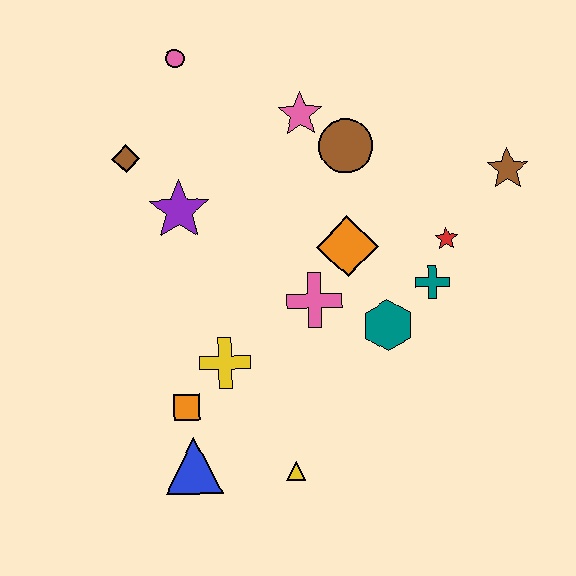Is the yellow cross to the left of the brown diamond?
No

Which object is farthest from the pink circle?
The yellow triangle is farthest from the pink circle.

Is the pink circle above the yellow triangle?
Yes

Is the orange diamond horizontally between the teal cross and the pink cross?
Yes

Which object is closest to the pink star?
The brown circle is closest to the pink star.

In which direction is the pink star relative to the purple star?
The pink star is to the right of the purple star.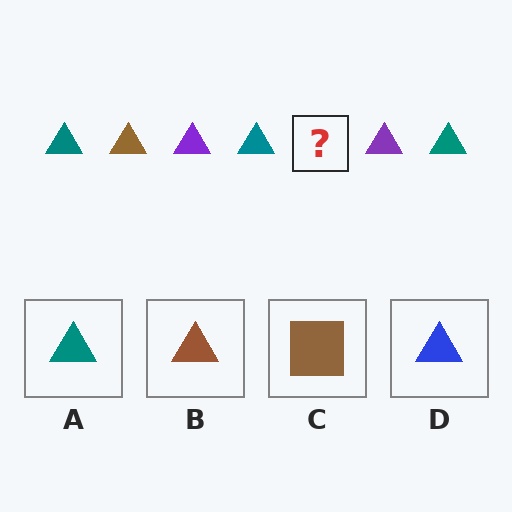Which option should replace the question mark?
Option B.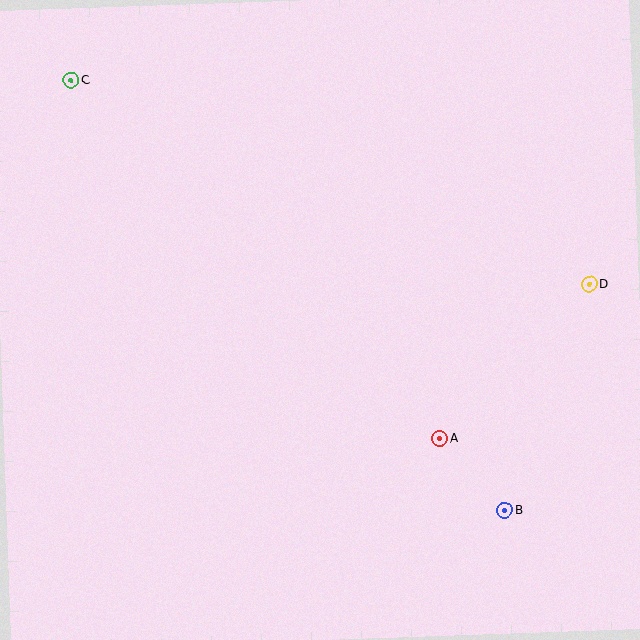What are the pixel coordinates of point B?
Point B is at (504, 510).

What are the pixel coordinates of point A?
Point A is at (440, 439).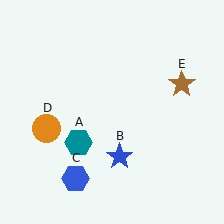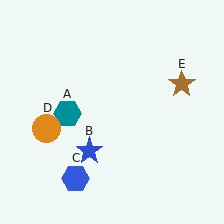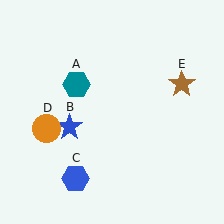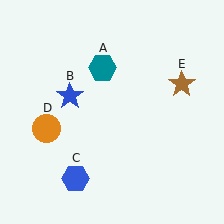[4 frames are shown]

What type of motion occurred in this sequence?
The teal hexagon (object A), blue star (object B) rotated clockwise around the center of the scene.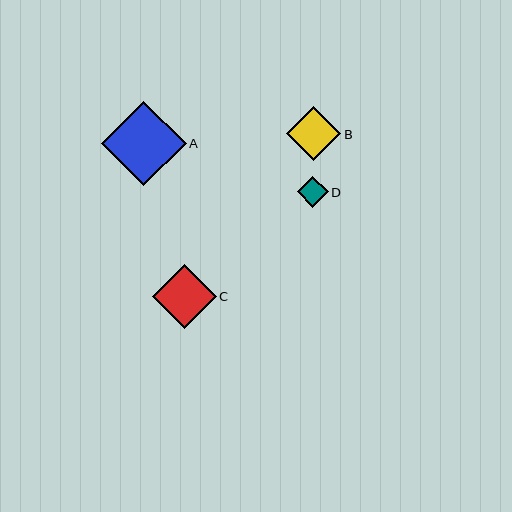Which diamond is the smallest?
Diamond D is the smallest with a size of approximately 31 pixels.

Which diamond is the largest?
Diamond A is the largest with a size of approximately 85 pixels.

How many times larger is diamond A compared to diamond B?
Diamond A is approximately 1.6 times the size of diamond B.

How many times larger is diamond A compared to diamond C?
Diamond A is approximately 1.3 times the size of diamond C.